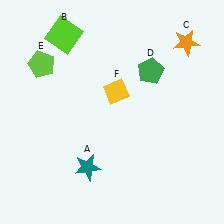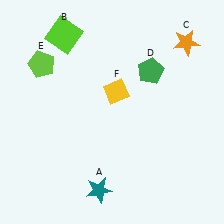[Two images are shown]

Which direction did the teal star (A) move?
The teal star (A) moved down.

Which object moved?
The teal star (A) moved down.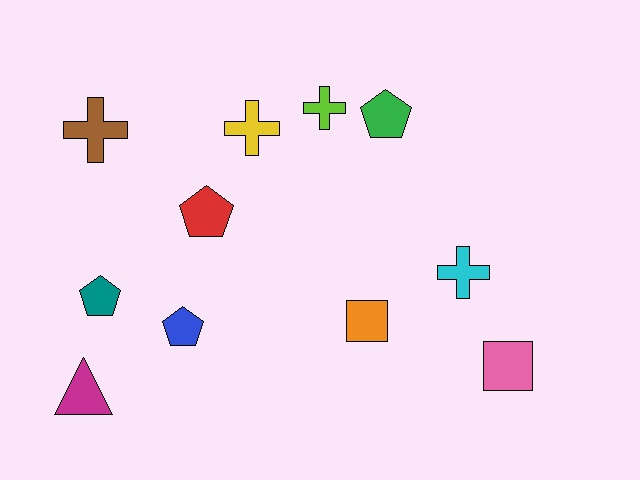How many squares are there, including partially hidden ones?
There are 2 squares.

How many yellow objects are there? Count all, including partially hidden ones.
There is 1 yellow object.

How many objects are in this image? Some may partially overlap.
There are 11 objects.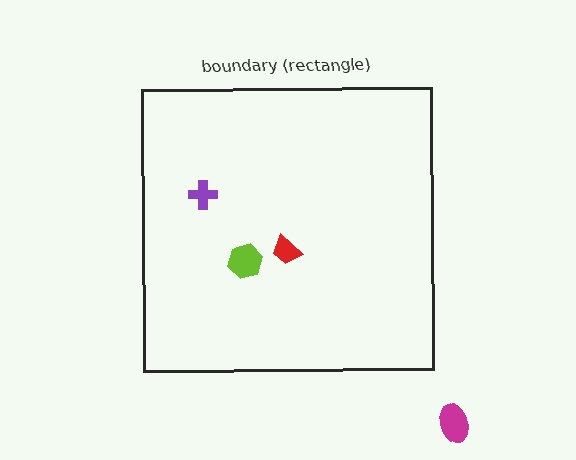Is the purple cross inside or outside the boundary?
Inside.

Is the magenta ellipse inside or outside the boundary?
Outside.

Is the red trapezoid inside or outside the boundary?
Inside.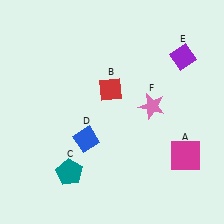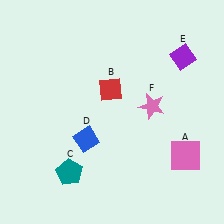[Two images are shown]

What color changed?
The square (A) changed from magenta in Image 1 to pink in Image 2.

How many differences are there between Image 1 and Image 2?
There is 1 difference between the two images.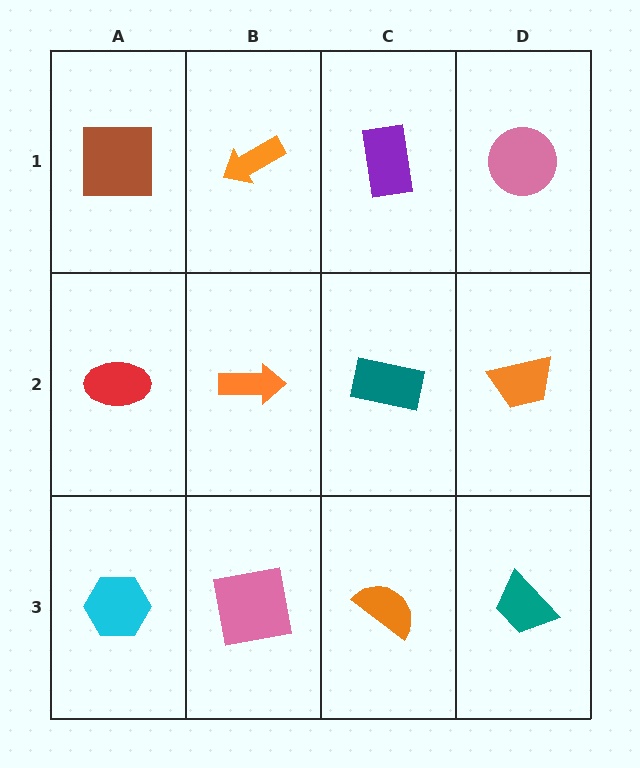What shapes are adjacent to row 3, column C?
A teal rectangle (row 2, column C), a pink square (row 3, column B), a teal trapezoid (row 3, column D).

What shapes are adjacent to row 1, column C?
A teal rectangle (row 2, column C), an orange arrow (row 1, column B), a pink circle (row 1, column D).